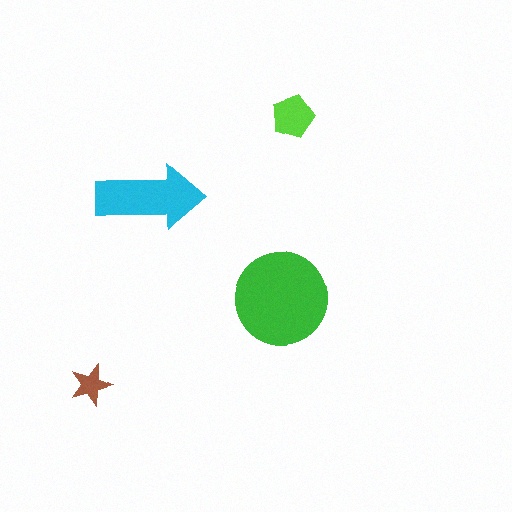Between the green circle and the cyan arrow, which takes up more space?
The green circle.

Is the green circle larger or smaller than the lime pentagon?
Larger.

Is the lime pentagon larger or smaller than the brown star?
Larger.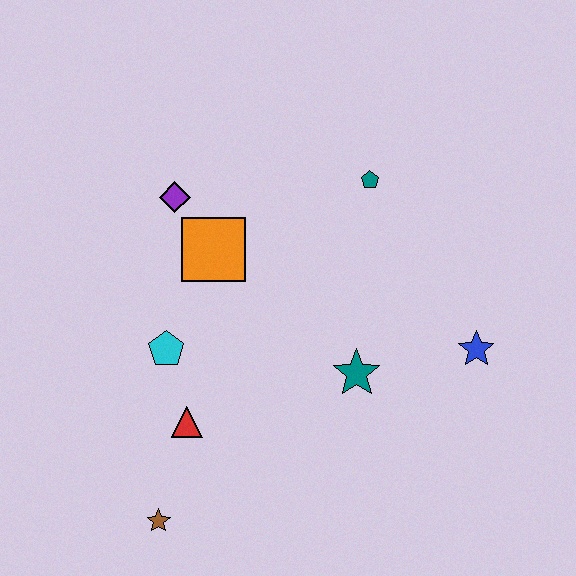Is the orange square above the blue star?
Yes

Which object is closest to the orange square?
The purple diamond is closest to the orange square.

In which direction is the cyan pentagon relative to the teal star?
The cyan pentagon is to the left of the teal star.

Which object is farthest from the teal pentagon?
The brown star is farthest from the teal pentagon.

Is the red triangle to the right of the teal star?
No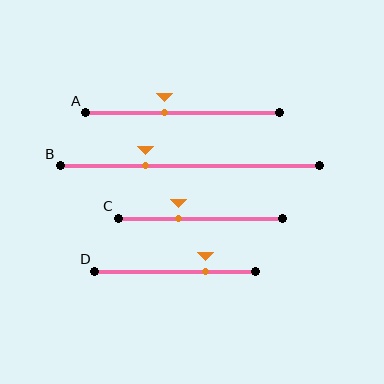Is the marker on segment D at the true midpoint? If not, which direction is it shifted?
No, the marker on segment D is shifted to the right by about 19% of the segment length.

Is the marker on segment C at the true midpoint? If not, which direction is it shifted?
No, the marker on segment C is shifted to the left by about 14% of the segment length.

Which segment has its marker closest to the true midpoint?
Segment A has its marker closest to the true midpoint.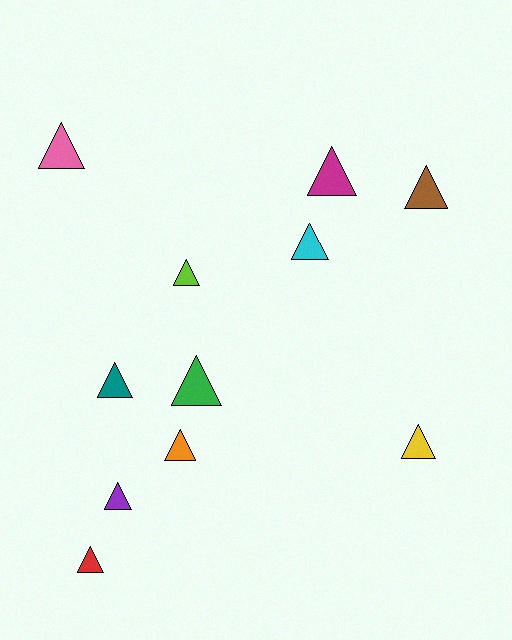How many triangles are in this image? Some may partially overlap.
There are 11 triangles.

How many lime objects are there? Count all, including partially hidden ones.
There is 1 lime object.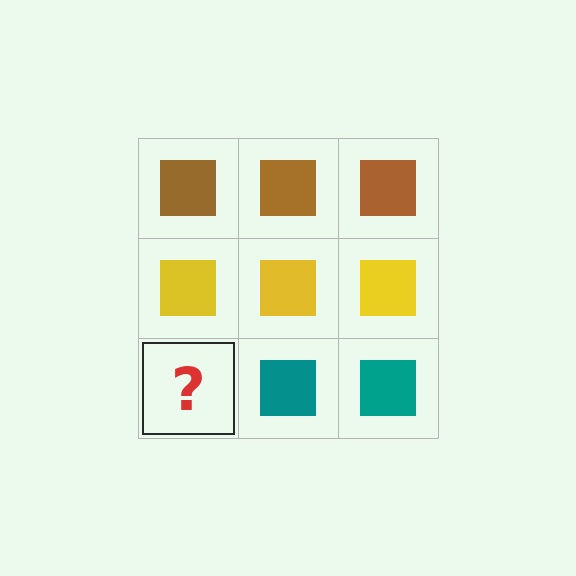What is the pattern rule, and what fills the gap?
The rule is that each row has a consistent color. The gap should be filled with a teal square.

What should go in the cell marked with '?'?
The missing cell should contain a teal square.